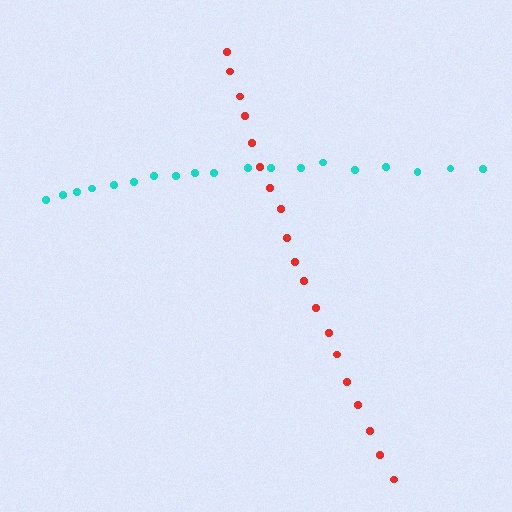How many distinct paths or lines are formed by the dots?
There are 2 distinct paths.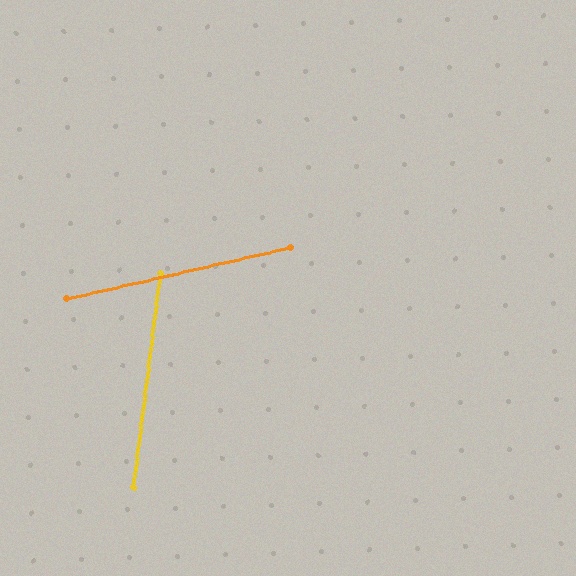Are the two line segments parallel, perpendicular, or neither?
Neither parallel nor perpendicular — they differ by about 70°.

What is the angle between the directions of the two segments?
Approximately 70 degrees.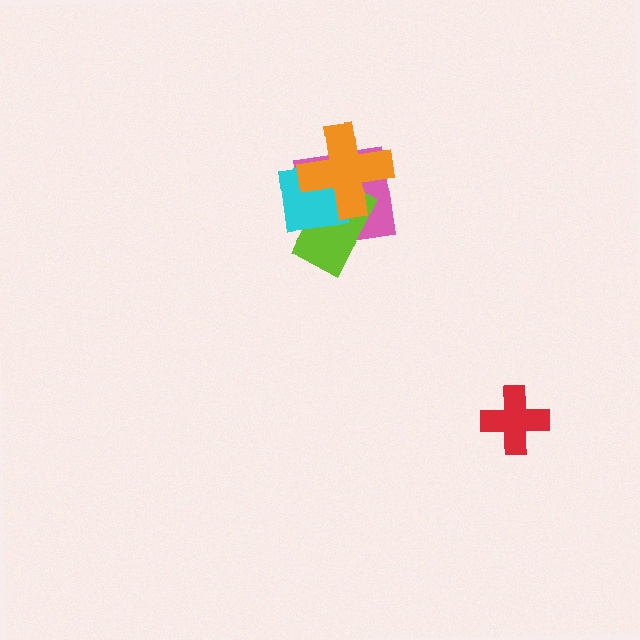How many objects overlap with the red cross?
0 objects overlap with the red cross.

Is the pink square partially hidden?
Yes, it is partially covered by another shape.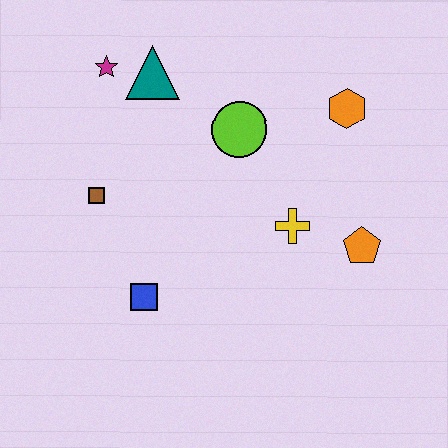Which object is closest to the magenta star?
The teal triangle is closest to the magenta star.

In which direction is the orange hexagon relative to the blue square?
The orange hexagon is to the right of the blue square.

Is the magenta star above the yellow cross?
Yes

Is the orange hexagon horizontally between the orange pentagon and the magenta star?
Yes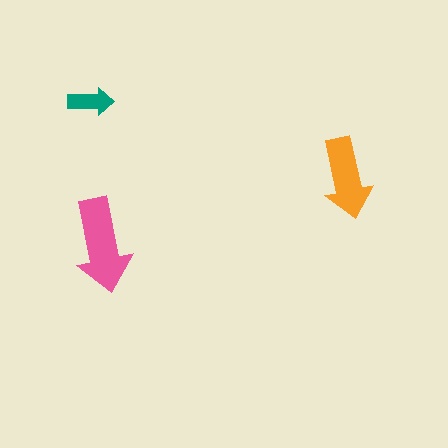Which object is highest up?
The teal arrow is topmost.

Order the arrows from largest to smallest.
the pink one, the orange one, the teal one.